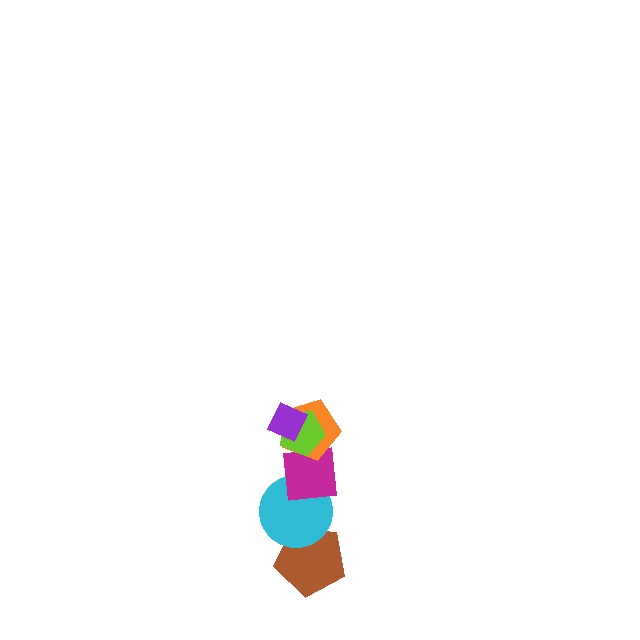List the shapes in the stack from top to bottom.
From top to bottom: the purple diamond, the lime pentagon, the orange pentagon, the magenta square, the cyan circle, the brown pentagon.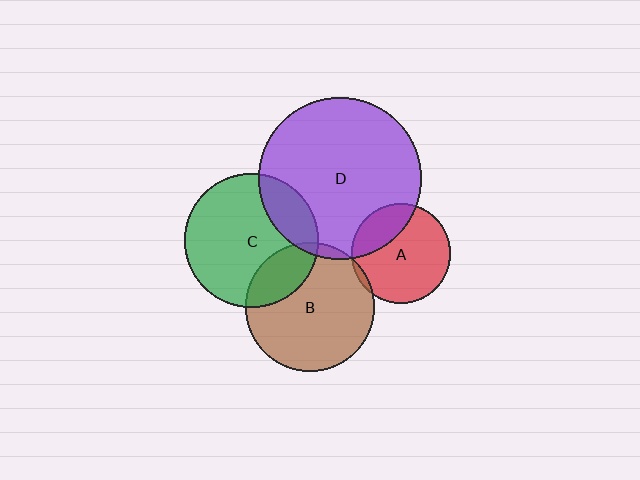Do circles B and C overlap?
Yes.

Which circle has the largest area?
Circle D (purple).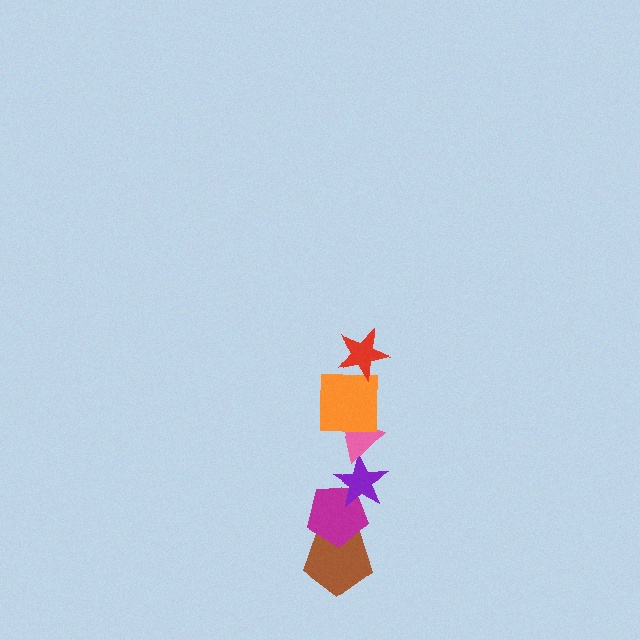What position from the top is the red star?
The red star is 1st from the top.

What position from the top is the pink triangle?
The pink triangle is 3rd from the top.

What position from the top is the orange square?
The orange square is 2nd from the top.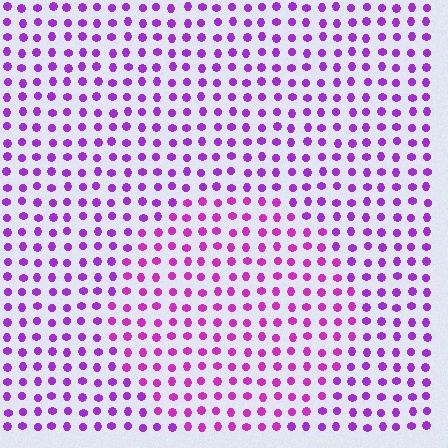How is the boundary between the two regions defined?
The boundary is defined purely by a slight shift in hue (about 24 degrees). Spacing, size, and orientation are identical on both sides.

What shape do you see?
I see a circle.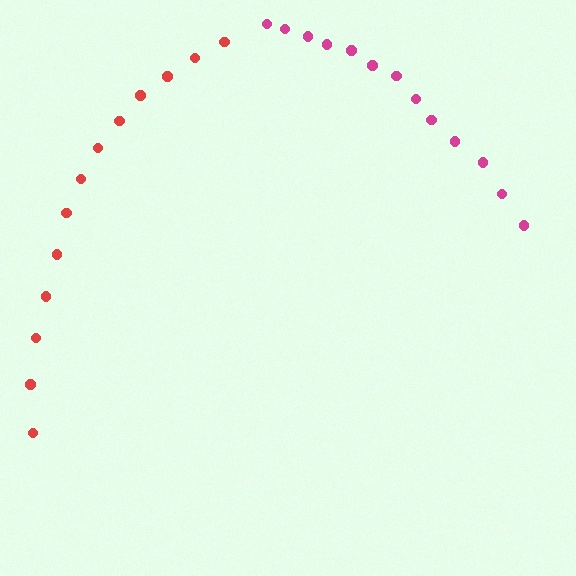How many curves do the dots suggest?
There are 2 distinct paths.